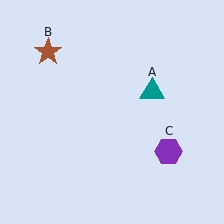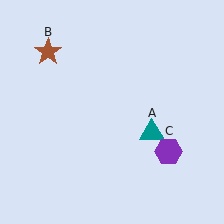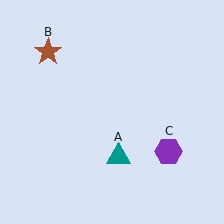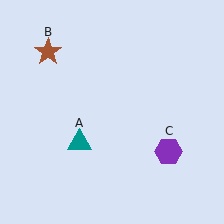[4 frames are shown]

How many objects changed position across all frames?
1 object changed position: teal triangle (object A).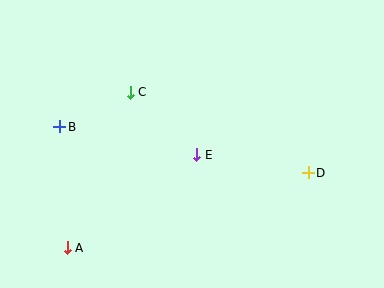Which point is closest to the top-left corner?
Point B is closest to the top-left corner.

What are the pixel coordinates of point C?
Point C is at (130, 92).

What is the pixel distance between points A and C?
The distance between A and C is 168 pixels.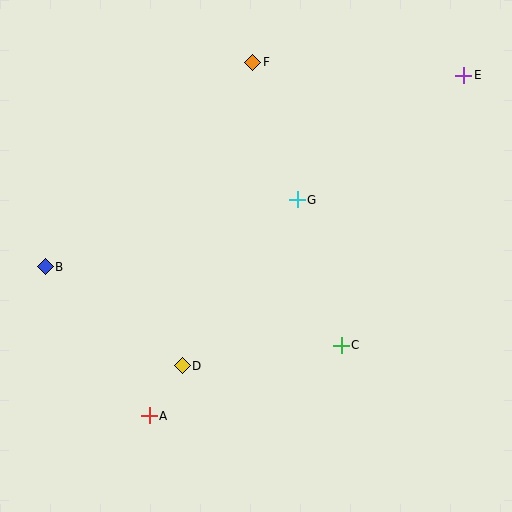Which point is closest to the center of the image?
Point G at (297, 200) is closest to the center.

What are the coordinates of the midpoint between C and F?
The midpoint between C and F is at (297, 204).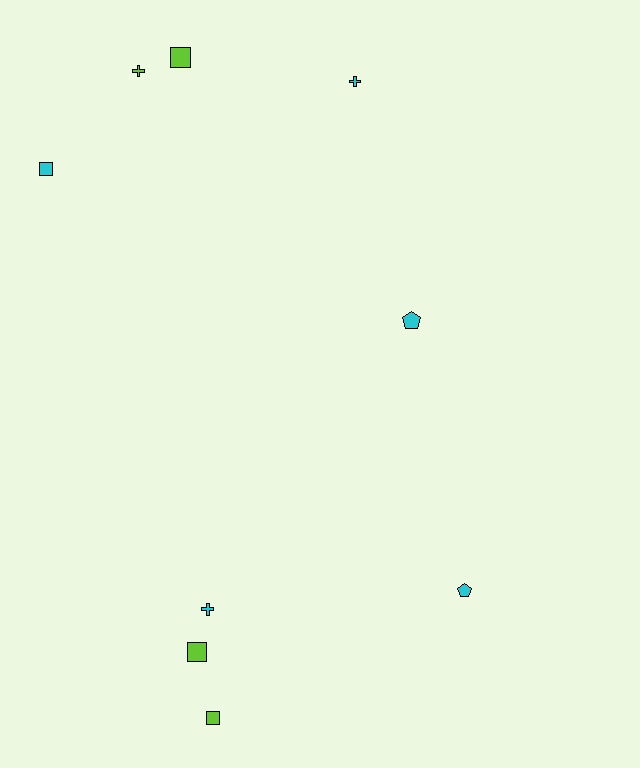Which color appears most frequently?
Cyan, with 5 objects.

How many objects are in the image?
There are 9 objects.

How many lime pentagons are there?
There are no lime pentagons.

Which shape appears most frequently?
Square, with 4 objects.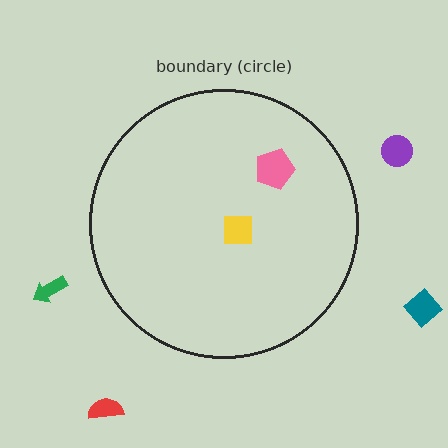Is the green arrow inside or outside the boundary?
Outside.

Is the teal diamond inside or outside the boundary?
Outside.